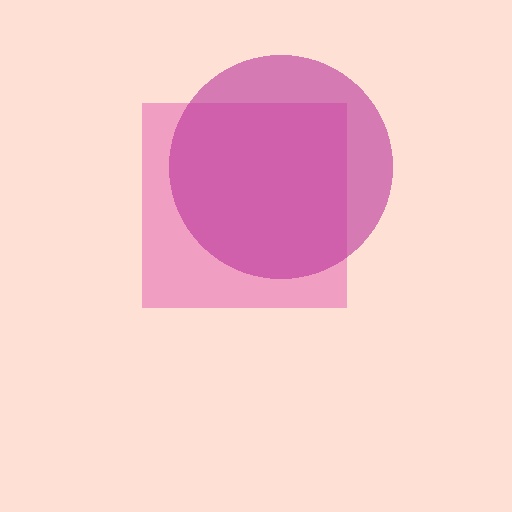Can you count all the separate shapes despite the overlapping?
Yes, there are 2 separate shapes.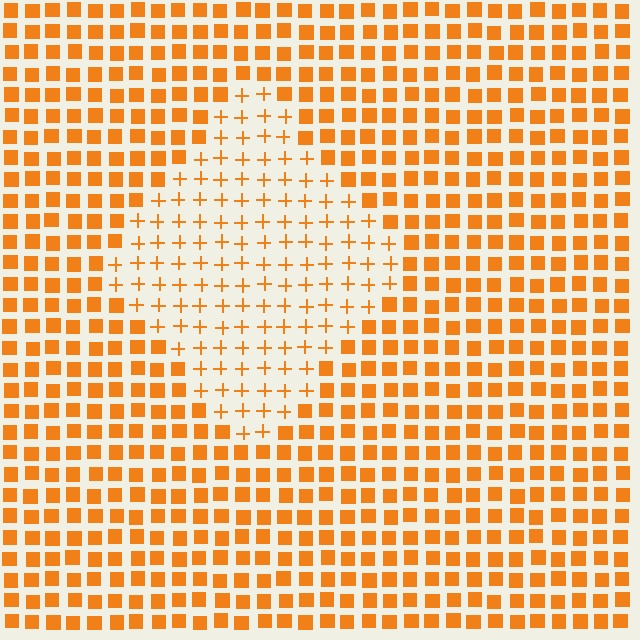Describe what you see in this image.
The image is filled with small orange elements arranged in a uniform grid. A diamond-shaped region contains plus signs, while the surrounding area contains squares. The boundary is defined purely by the change in element shape.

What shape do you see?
I see a diamond.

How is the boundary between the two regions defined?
The boundary is defined by a change in element shape: plus signs inside vs. squares outside. All elements share the same color and spacing.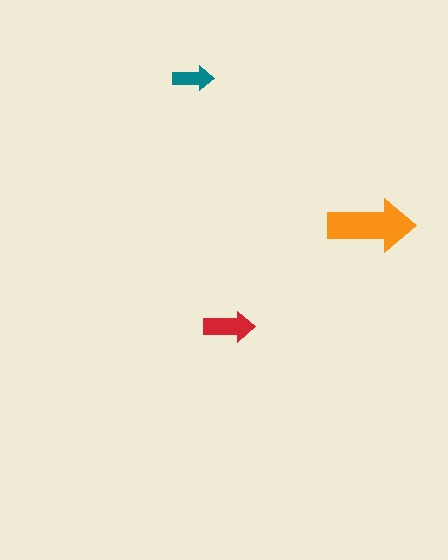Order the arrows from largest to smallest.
the orange one, the red one, the teal one.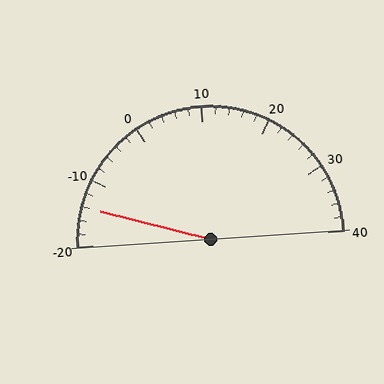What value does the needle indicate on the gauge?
The needle indicates approximately -14.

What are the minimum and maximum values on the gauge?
The gauge ranges from -20 to 40.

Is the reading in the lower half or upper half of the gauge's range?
The reading is in the lower half of the range (-20 to 40).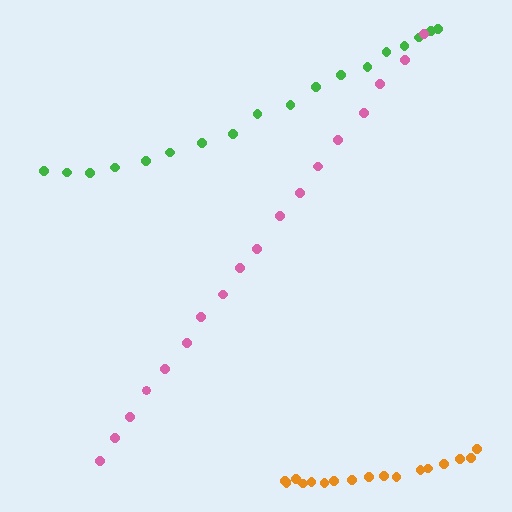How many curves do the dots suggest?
There are 3 distinct paths.